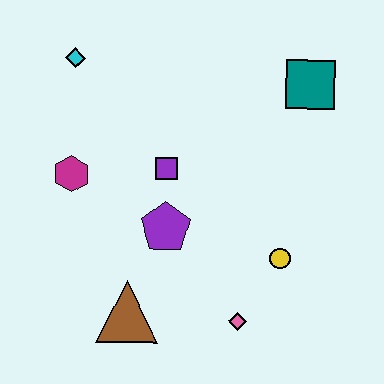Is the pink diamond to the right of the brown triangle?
Yes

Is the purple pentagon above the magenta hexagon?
No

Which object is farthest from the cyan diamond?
The pink diamond is farthest from the cyan diamond.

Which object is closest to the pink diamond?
The yellow circle is closest to the pink diamond.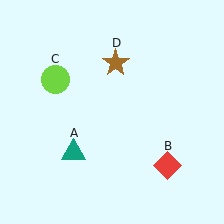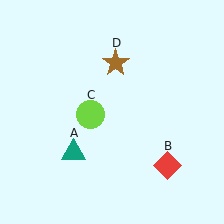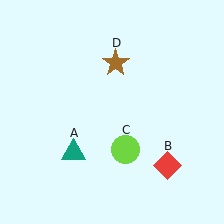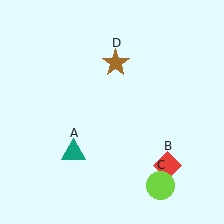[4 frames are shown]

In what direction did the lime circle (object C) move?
The lime circle (object C) moved down and to the right.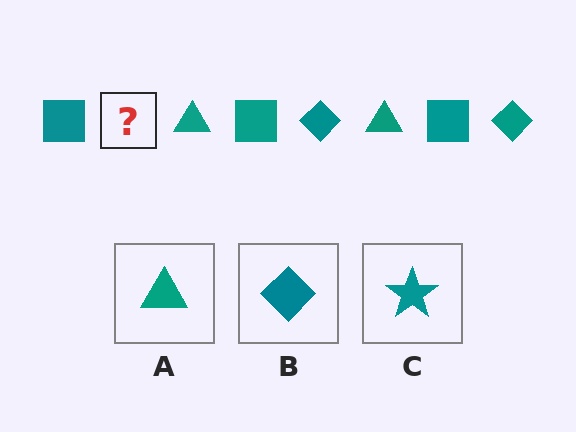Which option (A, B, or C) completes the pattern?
B.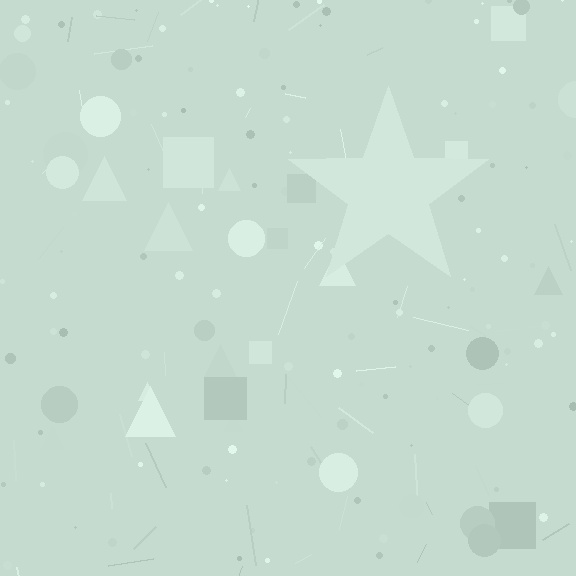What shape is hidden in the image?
A star is hidden in the image.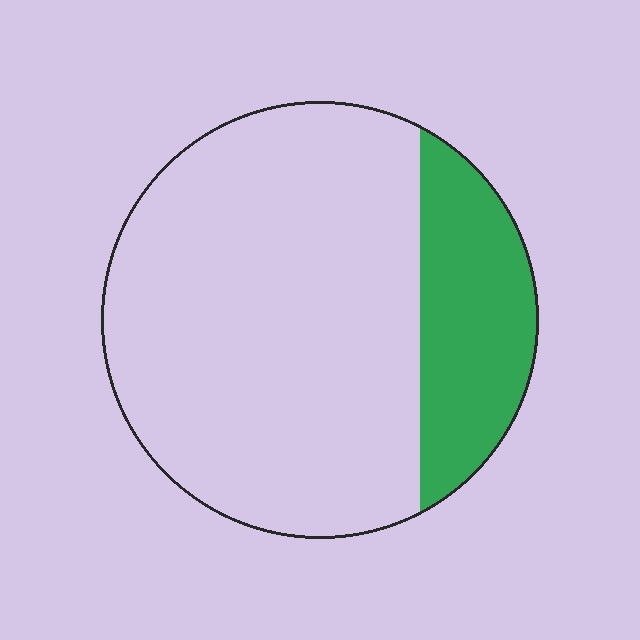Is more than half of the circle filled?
No.